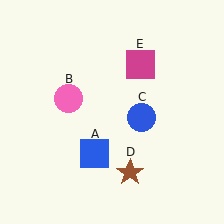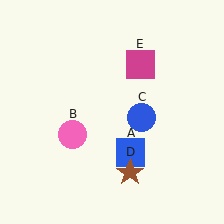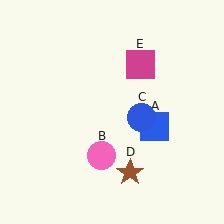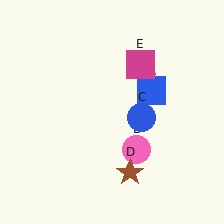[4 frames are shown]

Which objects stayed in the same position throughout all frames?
Blue circle (object C) and brown star (object D) and magenta square (object E) remained stationary.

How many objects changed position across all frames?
2 objects changed position: blue square (object A), pink circle (object B).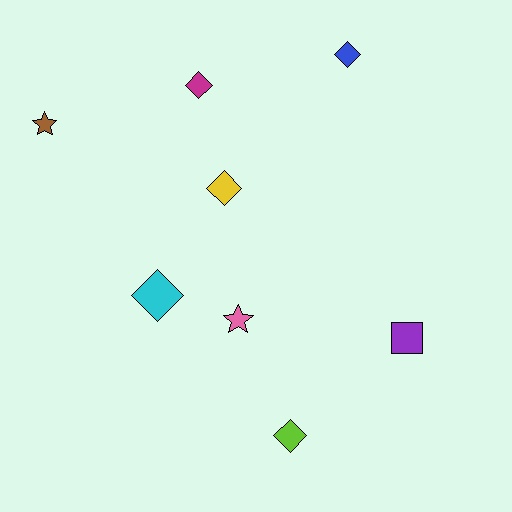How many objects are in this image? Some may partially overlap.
There are 8 objects.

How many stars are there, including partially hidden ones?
There are 2 stars.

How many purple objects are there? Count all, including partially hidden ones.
There is 1 purple object.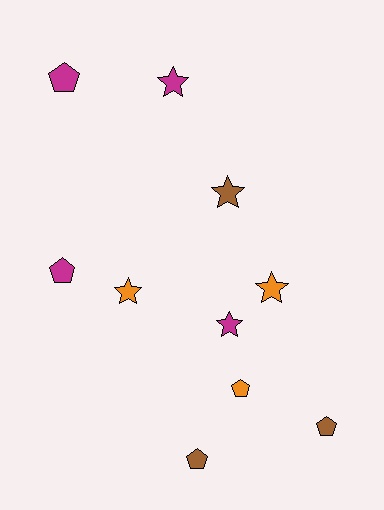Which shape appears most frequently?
Star, with 5 objects.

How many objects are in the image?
There are 10 objects.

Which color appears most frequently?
Magenta, with 4 objects.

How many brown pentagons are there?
There are 2 brown pentagons.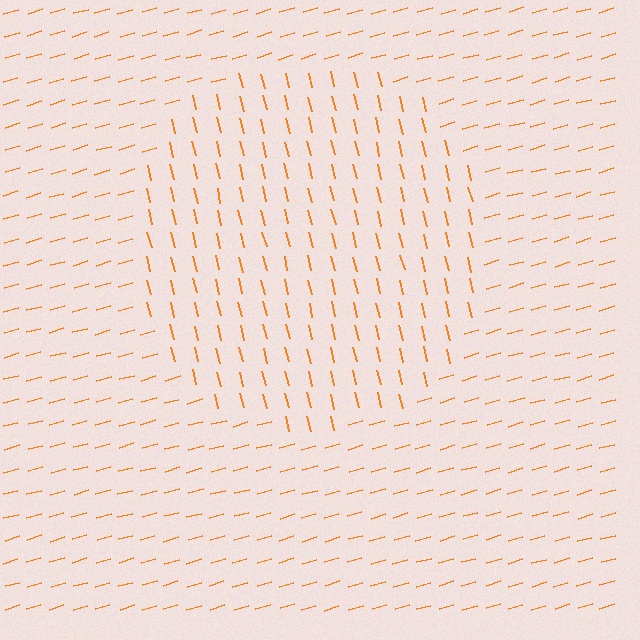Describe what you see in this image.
The image is filled with small orange line segments. A circle region in the image has lines oriented differently from the surrounding lines, creating a visible texture boundary.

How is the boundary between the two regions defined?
The boundary is defined purely by a change in line orientation (approximately 88 degrees difference). All lines are the same color and thickness.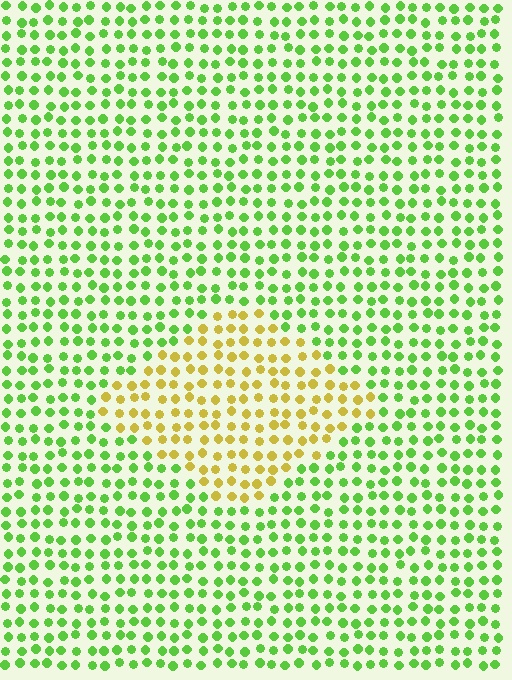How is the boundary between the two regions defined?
The boundary is defined purely by a slight shift in hue (about 55 degrees). Spacing, size, and orientation are identical on both sides.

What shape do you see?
I see a diamond.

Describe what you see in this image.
The image is filled with small lime elements in a uniform arrangement. A diamond-shaped region is visible where the elements are tinted to a slightly different hue, forming a subtle color boundary.